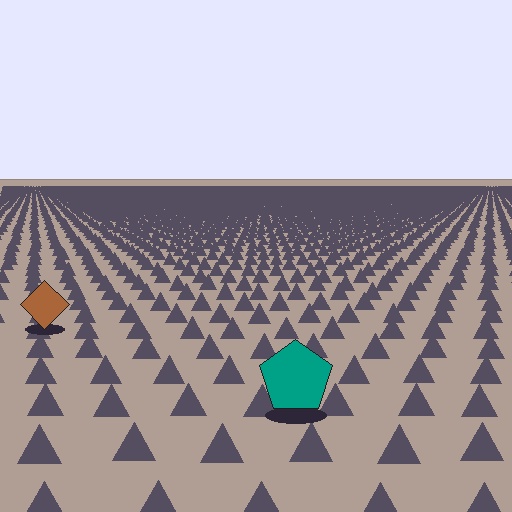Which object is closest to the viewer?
The teal pentagon is closest. The texture marks near it are larger and more spread out.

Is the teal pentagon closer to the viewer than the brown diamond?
Yes. The teal pentagon is closer — you can tell from the texture gradient: the ground texture is coarser near it.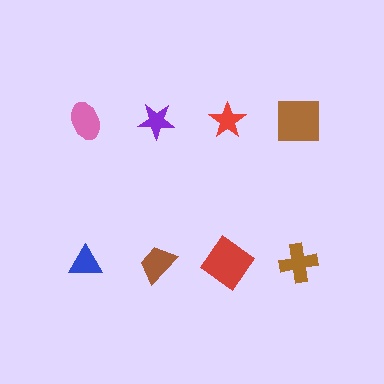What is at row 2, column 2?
A brown trapezoid.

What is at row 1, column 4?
A brown square.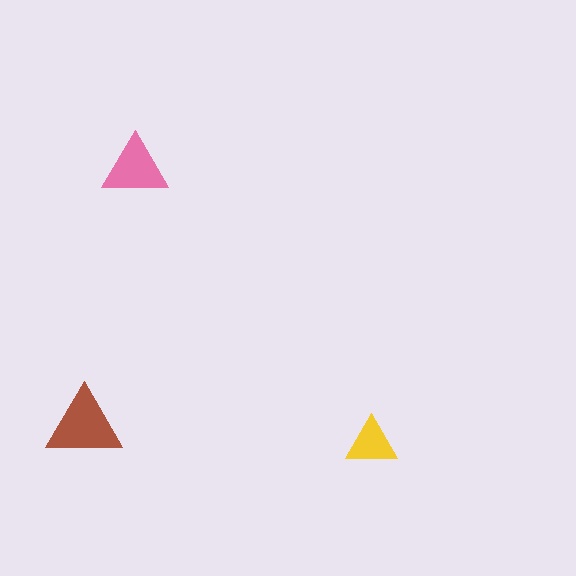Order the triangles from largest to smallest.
the brown one, the pink one, the yellow one.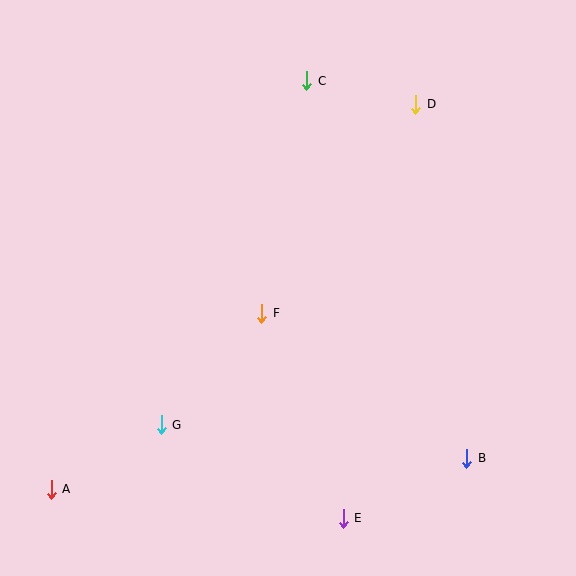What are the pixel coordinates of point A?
Point A is at (51, 489).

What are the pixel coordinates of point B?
Point B is at (467, 458).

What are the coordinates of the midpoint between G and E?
The midpoint between G and E is at (252, 471).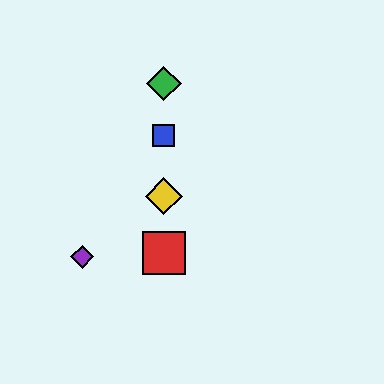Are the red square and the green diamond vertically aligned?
Yes, both are at x≈164.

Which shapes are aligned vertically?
The red square, the blue square, the green diamond, the yellow diamond are aligned vertically.